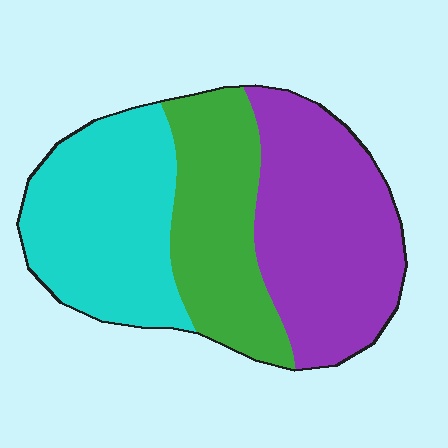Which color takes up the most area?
Purple, at roughly 40%.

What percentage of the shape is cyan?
Cyan covers about 35% of the shape.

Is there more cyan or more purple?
Purple.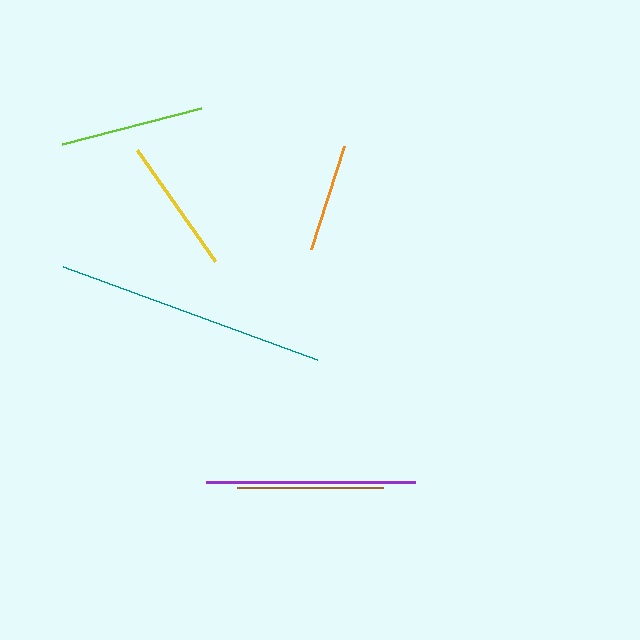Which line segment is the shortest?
The orange line is the shortest at approximately 108 pixels.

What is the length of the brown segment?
The brown segment is approximately 145 pixels long.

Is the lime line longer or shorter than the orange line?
The lime line is longer than the orange line.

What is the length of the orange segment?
The orange segment is approximately 108 pixels long.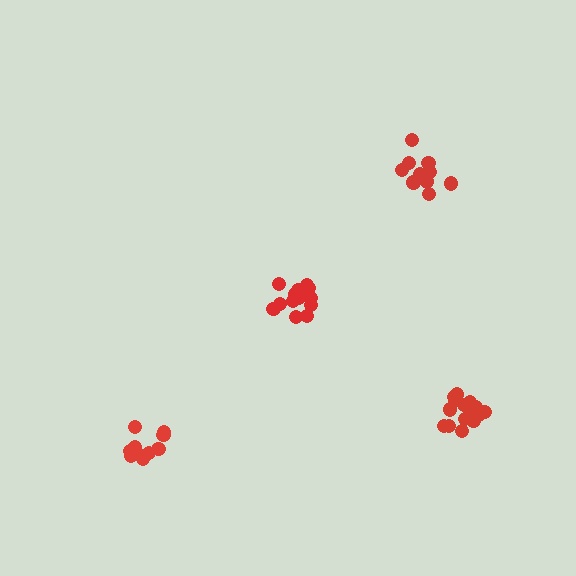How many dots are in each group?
Group 1: 15 dots, Group 2: 10 dots, Group 3: 14 dots, Group 4: 12 dots (51 total).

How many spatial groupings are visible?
There are 4 spatial groupings.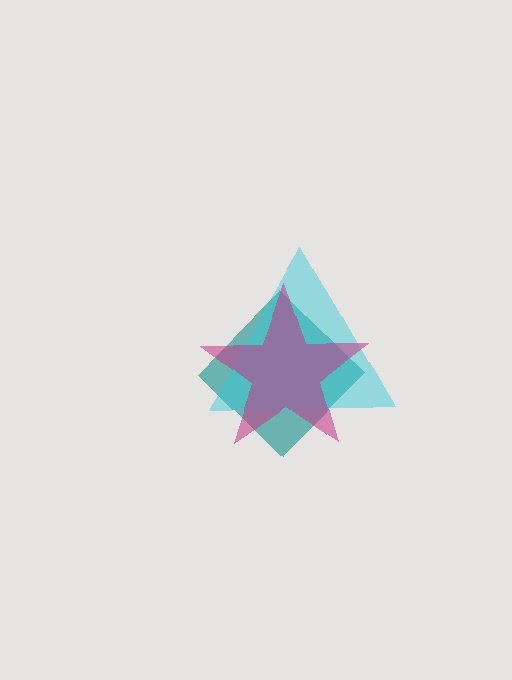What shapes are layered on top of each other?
The layered shapes are: a teal diamond, a cyan triangle, a magenta star.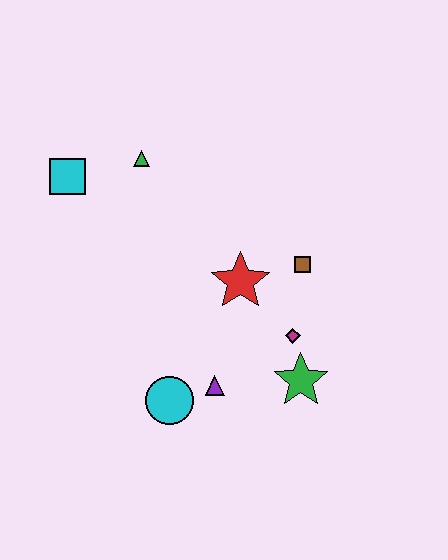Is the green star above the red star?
No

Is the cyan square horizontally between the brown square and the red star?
No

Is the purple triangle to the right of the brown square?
No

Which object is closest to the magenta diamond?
The green star is closest to the magenta diamond.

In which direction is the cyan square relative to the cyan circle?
The cyan square is above the cyan circle.